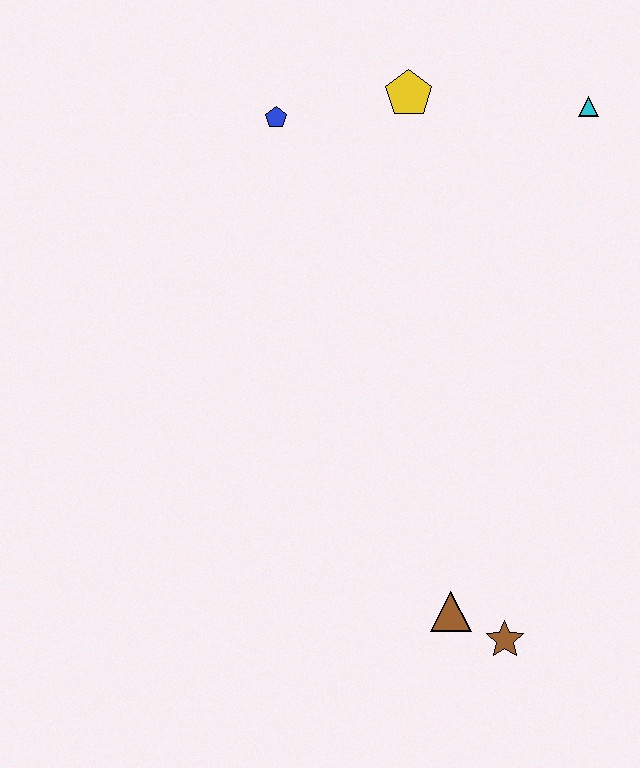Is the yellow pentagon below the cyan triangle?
No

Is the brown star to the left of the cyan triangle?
Yes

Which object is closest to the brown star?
The brown triangle is closest to the brown star.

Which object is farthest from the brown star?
The blue pentagon is farthest from the brown star.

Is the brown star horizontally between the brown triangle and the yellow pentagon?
No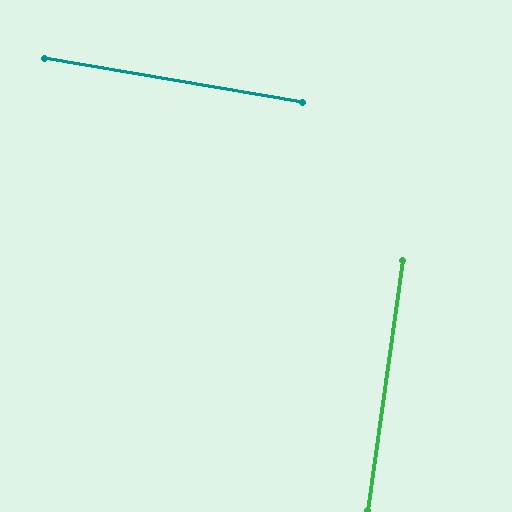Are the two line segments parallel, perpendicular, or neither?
Perpendicular — they meet at approximately 88°.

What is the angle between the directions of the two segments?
Approximately 88 degrees.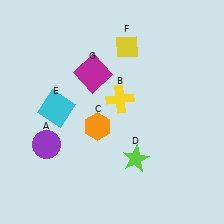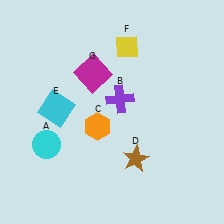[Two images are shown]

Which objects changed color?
A changed from purple to cyan. B changed from yellow to purple. D changed from lime to brown.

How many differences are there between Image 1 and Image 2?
There are 3 differences between the two images.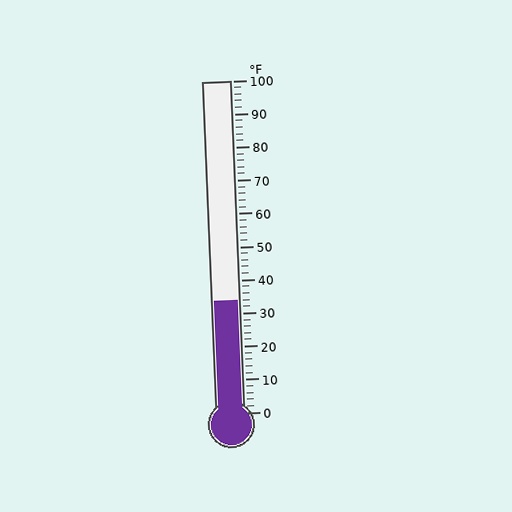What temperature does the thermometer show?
The thermometer shows approximately 34°F.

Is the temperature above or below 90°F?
The temperature is below 90°F.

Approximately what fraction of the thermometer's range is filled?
The thermometer is filled to approximately 35% of its range.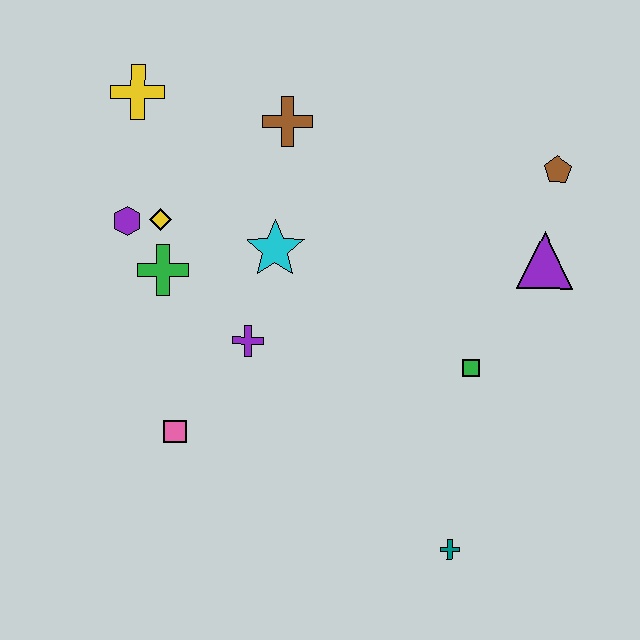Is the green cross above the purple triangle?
No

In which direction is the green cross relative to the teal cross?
The green cross is to the left of the teal cross.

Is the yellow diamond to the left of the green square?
Yes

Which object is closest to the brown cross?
The cyan star is closest to the brown cross.